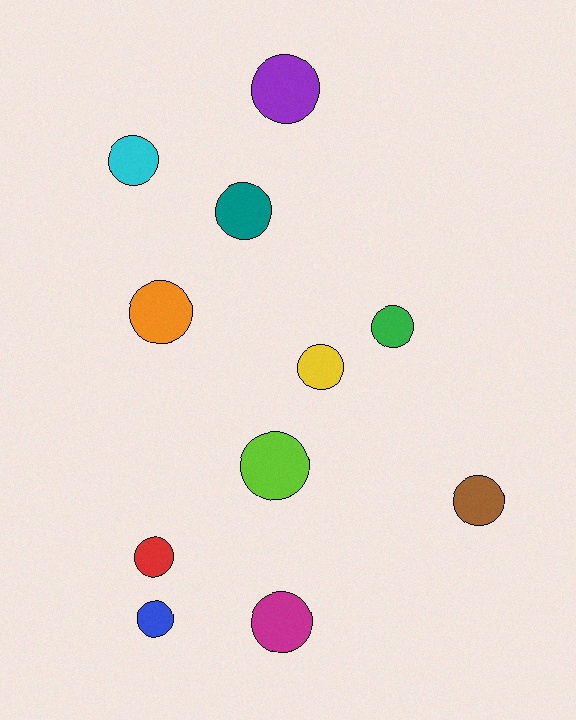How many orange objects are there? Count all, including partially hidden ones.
There is 1 orange object.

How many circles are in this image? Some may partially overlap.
There are 11 circles.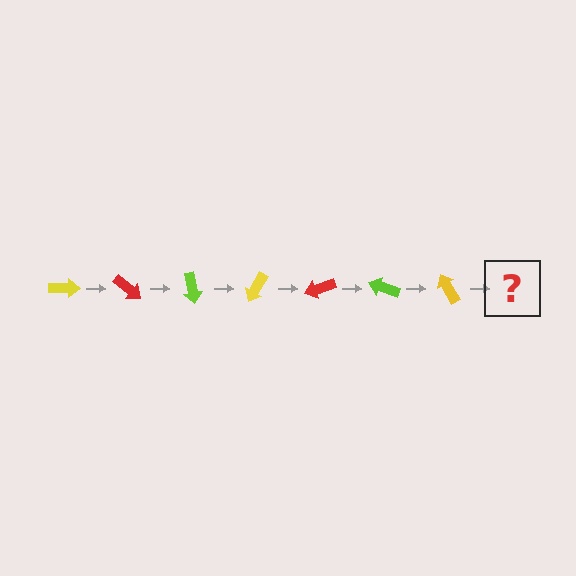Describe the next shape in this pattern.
It should be a red arrow, rotated 280 degrees from the start.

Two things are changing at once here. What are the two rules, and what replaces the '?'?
The two rules are that it rotates 40 degrees each step and the color cycles through yellow, red, and lime. The '?' should be a red arrow, rotated 280 degrees from the start.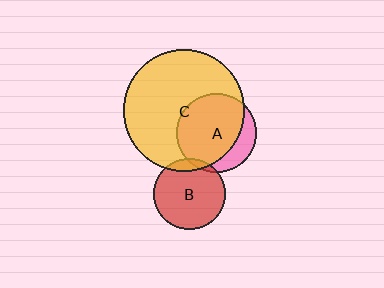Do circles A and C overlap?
Yes.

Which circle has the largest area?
Circle C (yellow).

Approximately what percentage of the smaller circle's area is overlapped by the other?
Approximately 75%.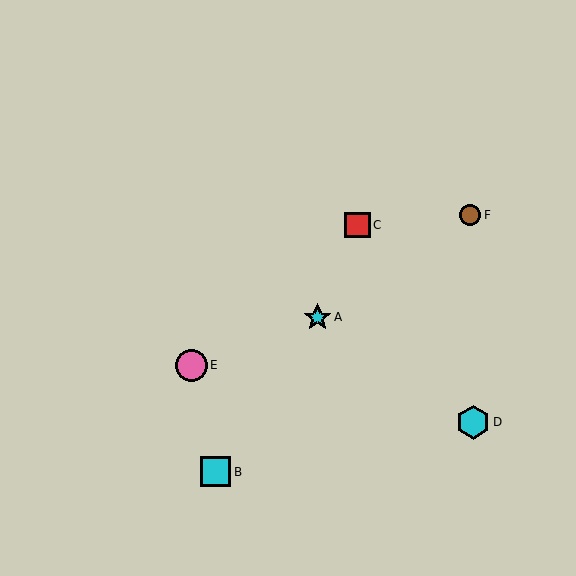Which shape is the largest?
The cyan hexagon (labeled D) is the largest.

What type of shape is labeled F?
Shape F is a brown circle.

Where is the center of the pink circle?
The center of the pink circle is at (191, 365).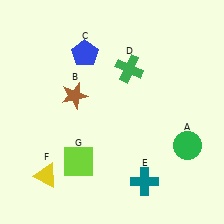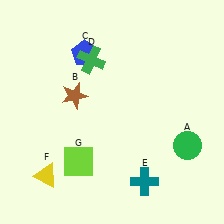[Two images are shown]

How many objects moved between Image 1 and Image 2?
1 object moved between the two images.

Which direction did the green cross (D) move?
The green cross (D) moved left.